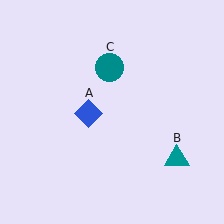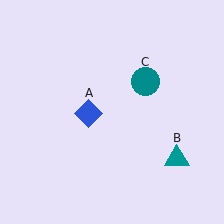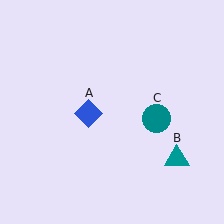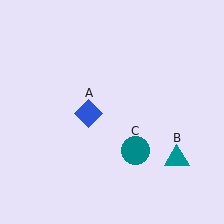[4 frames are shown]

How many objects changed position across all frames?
1 object changed position: teal circle (object C).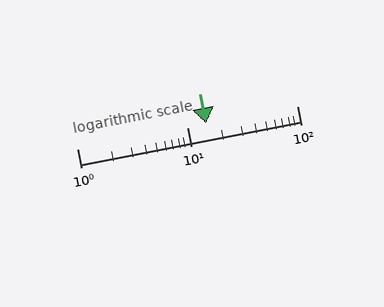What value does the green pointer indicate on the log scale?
The pointer indicates approximately 15.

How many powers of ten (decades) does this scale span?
The scale spans 2 decades, from 1 to 100.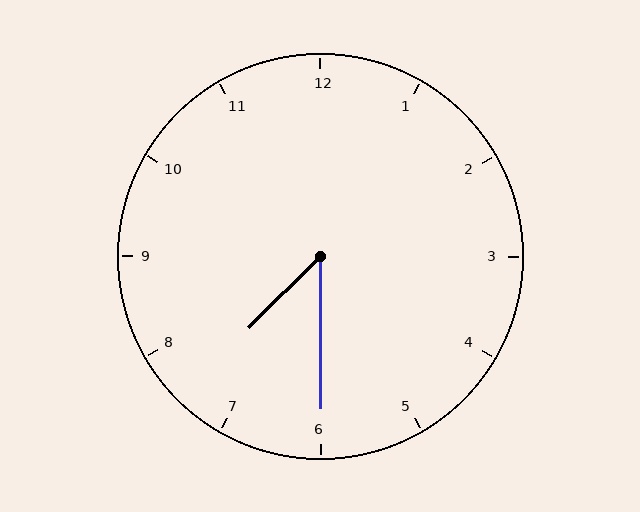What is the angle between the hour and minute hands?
Approximately 45 degrees.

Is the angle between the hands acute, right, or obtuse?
It is acute.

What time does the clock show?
7:30.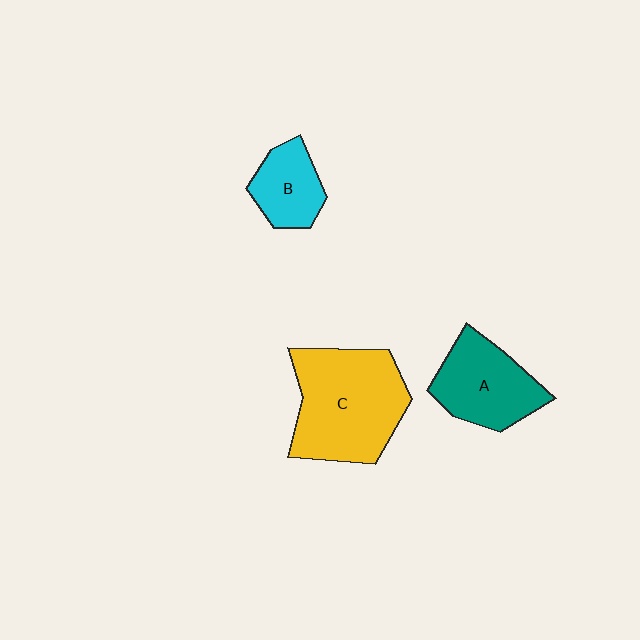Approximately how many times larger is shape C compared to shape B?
Approximately 2.4 times.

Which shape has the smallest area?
Shape B (cyan).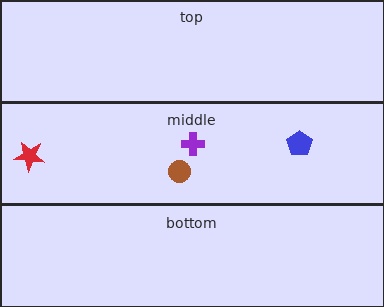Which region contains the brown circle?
The middle region.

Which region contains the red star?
The middle region.